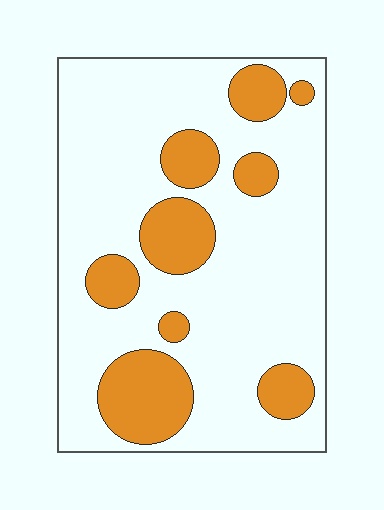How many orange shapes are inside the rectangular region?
9.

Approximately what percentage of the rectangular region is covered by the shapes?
Approximately 25%.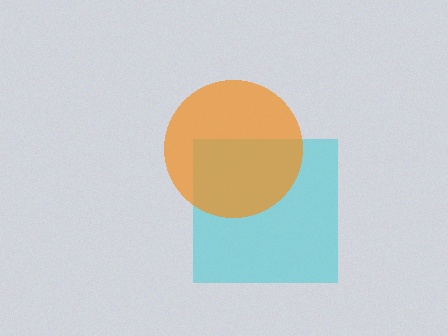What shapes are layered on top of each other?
The layered shapes are: a cyan square, an orange circle.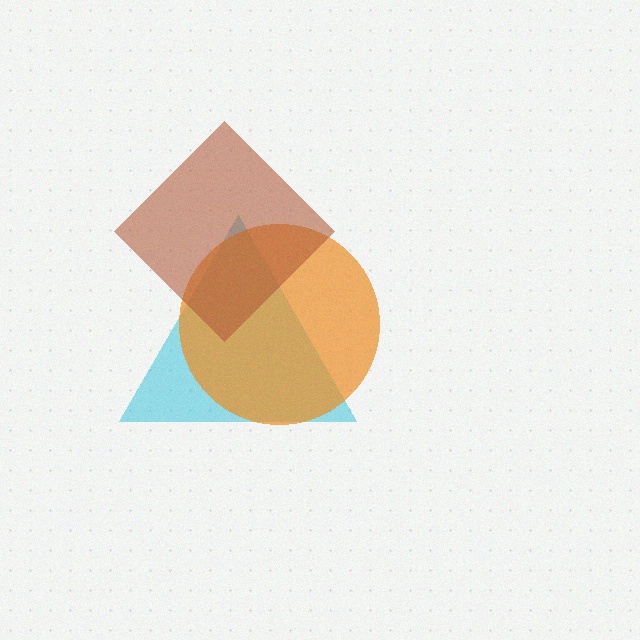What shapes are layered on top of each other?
The layered shapes are: a cyan triangle, an orange circle, a brown diamond.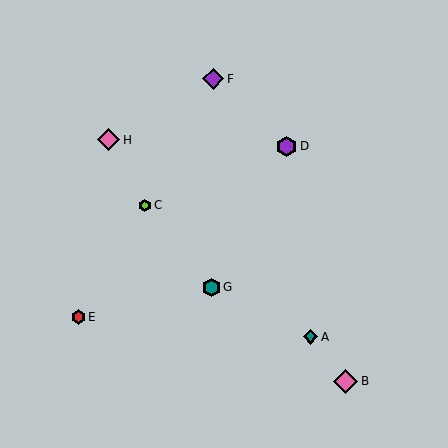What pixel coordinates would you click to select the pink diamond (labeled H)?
Click at (109, 140) to select the pink diamond H.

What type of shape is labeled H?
Shape H is a pink diamond.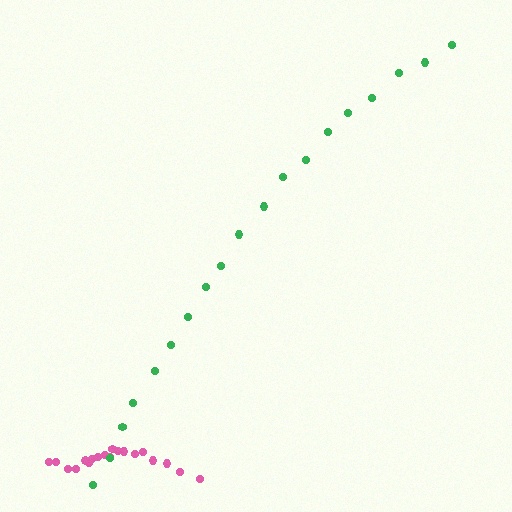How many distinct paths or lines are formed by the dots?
There are 2 distinct paths.